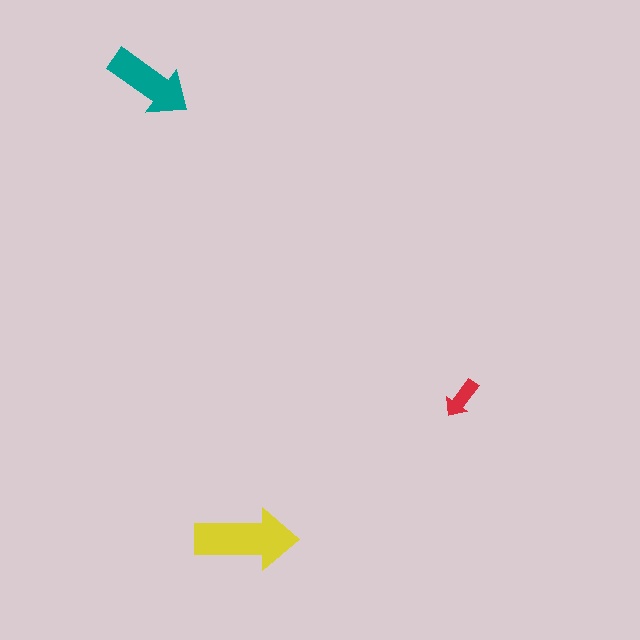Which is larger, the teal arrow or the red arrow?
The teal one.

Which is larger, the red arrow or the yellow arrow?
The yellow one.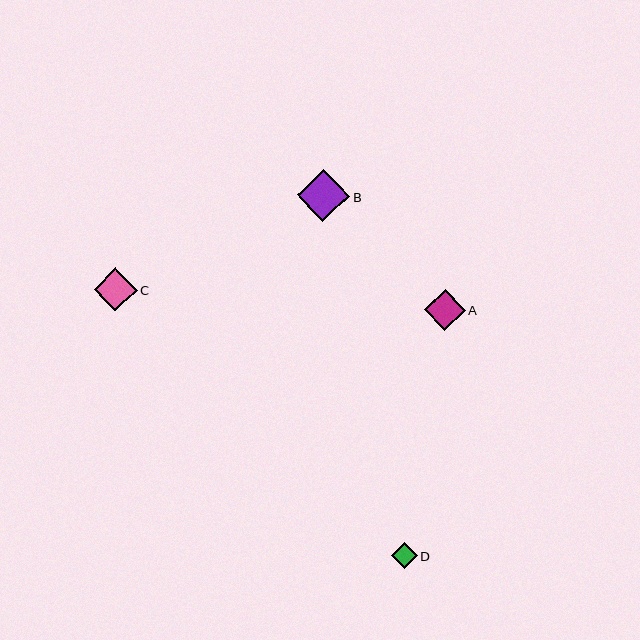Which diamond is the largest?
Diamond B is the largest with a size of approximately 52 pixels.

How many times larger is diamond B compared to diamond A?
Diamond B is approximately 1.3 times the size of diamond A.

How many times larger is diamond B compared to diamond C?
Diamond B is approximately 1.2 times the size of diamond C.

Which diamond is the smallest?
Diamond D is the smallest with a size of approximately 26 pixels.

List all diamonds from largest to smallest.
From largest to smallest: B, C, A, D.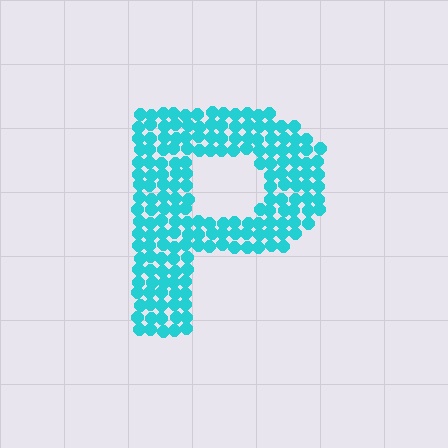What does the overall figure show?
The overall figure shows the letter P.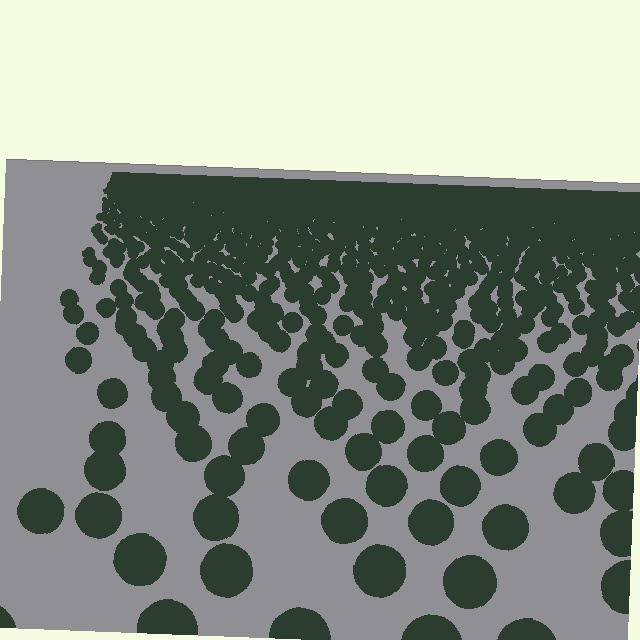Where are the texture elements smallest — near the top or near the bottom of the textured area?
Near the top.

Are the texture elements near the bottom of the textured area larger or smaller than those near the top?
Larger. Near the bottom, elements are closer to the viewer and appear at a bigger on-screen size.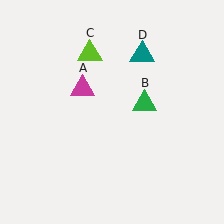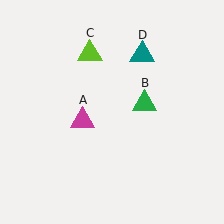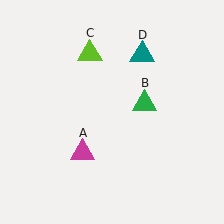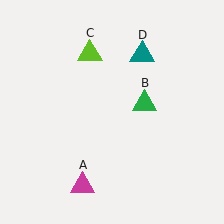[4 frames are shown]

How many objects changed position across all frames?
1 object changed position: magenta triangle (object A).